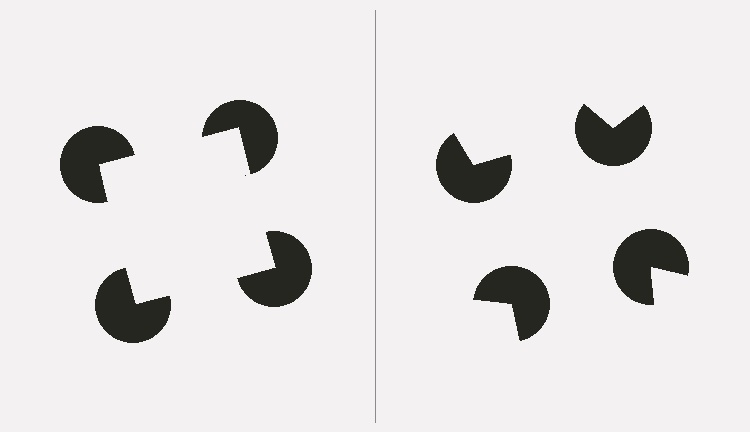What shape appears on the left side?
An illusory square.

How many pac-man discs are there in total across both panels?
8 — 4 on each side.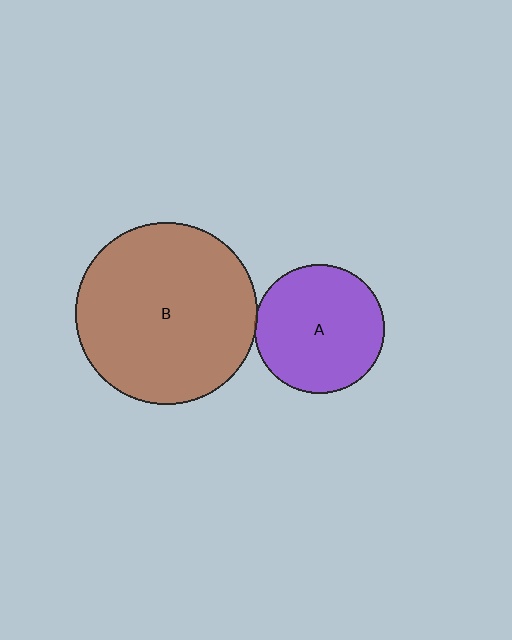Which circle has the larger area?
Circle B (brown).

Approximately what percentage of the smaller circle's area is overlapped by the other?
Approximately 5%.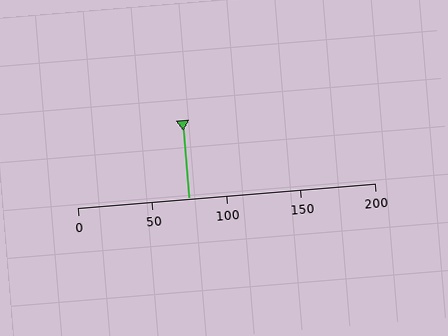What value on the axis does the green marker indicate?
The marker indicates approximately 75.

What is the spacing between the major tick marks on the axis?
The major ticks are spaced 50 apart.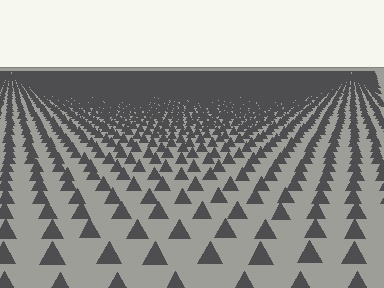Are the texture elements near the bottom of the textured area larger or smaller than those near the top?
Larger. Near the bottom, elements are closer to the viewer and appear at a bigger on-screen size.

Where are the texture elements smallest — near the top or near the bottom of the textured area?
Near the top.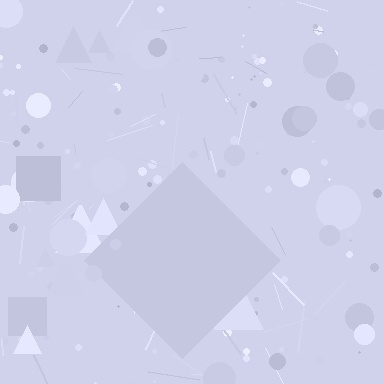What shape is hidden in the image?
A diamond is hidden in the image.